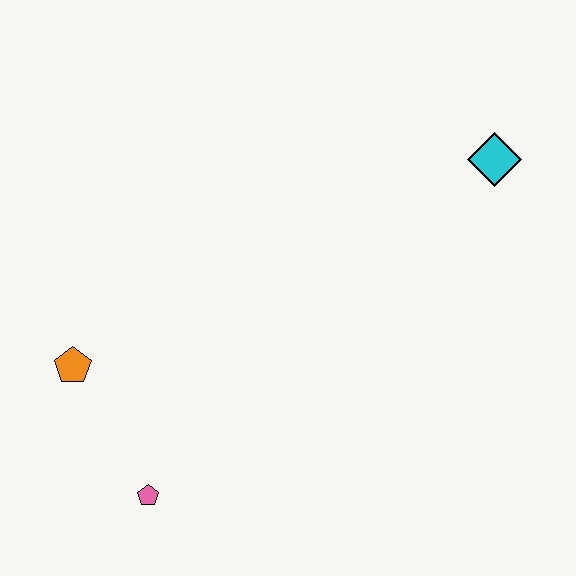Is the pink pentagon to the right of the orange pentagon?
Yes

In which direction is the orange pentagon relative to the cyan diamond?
The orange pentagon is to the left of the cyan diamond.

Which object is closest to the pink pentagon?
The orange pentagon is closest to the pink pentagon.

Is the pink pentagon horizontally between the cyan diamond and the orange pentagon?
Yes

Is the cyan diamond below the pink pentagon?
No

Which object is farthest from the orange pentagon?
The cyan diamond is farthest from the orange pentagon.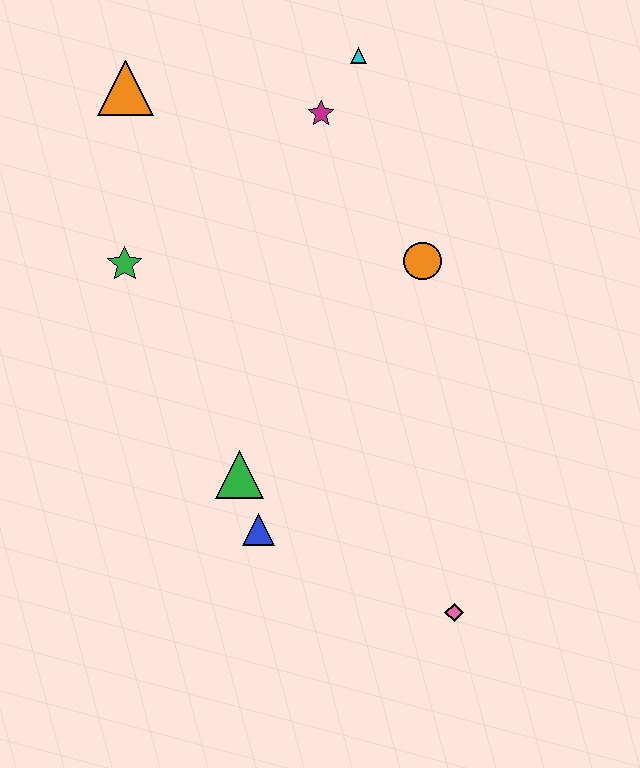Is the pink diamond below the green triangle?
Yes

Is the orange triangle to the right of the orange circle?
No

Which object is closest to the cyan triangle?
The magenta star is closest to the cyan triangle.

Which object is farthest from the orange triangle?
The pink diamond is farthest from the orange triangle.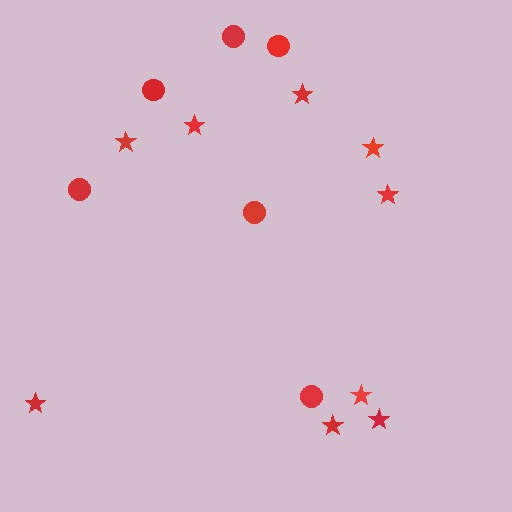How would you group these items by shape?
There are 2 groups: one group of circles (6) and one group of stars (9).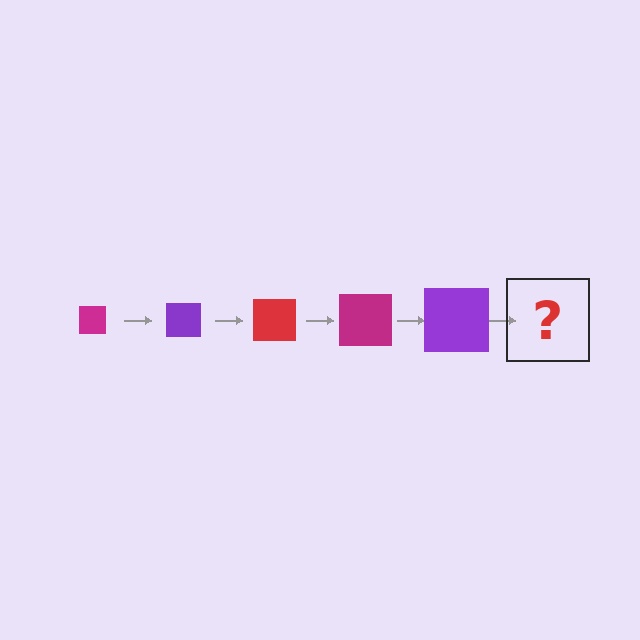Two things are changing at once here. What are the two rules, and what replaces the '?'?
The two rules are that the square grows larger each step and the color cycles through magenta, purple, and red. The '?' should be a red square, larger than the previous one.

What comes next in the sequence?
The next element should be a red square, larger than the previous one.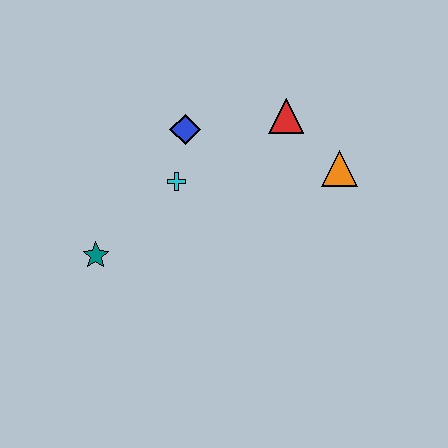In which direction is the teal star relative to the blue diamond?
The teal star is below the blue diamond.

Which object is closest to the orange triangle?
The red triangle is closest to the orange triangle.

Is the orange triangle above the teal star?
Yes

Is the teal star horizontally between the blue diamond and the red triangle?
No